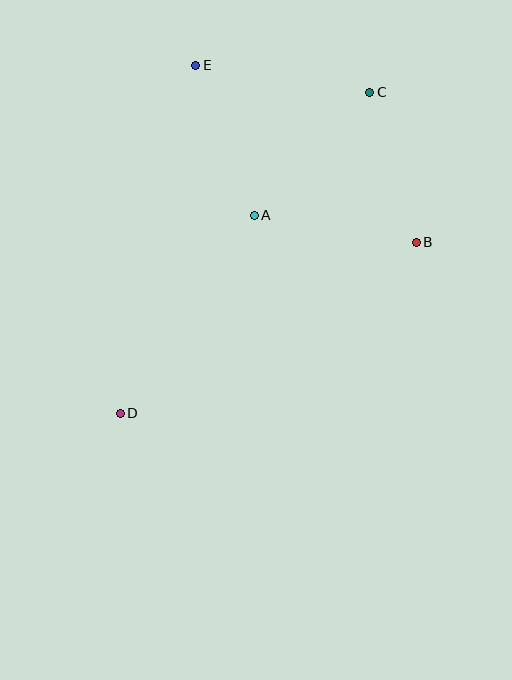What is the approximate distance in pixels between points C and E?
The distance between C and E is approximately 176 pixels.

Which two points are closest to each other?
Points B and C are closest to each other.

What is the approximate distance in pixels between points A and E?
The distance between A and E is approximately 161 pixels.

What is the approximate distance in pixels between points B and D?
The distance between B and D is approximately 342 pixels.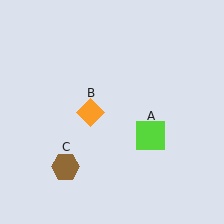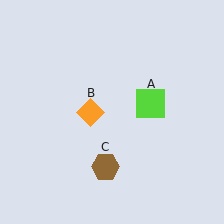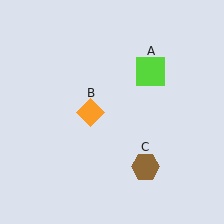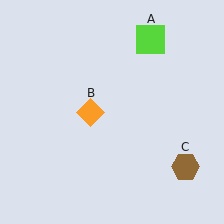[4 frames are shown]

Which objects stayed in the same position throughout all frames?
Orange diamond (object B) remained stationary.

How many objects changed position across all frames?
2 objects changed position: lime square (object A), brown hexagon (object C).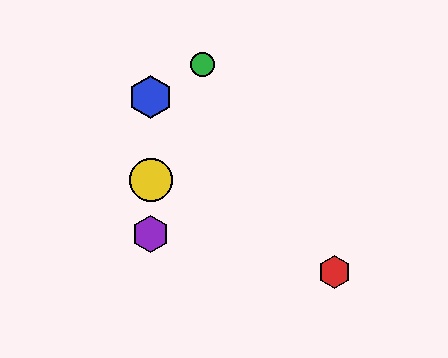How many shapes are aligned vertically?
3 shapes (the blue hexagon, the yellow circle, the purple hexagon) are aligned vertically.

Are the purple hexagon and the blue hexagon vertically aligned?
Yes, both are at x≈151.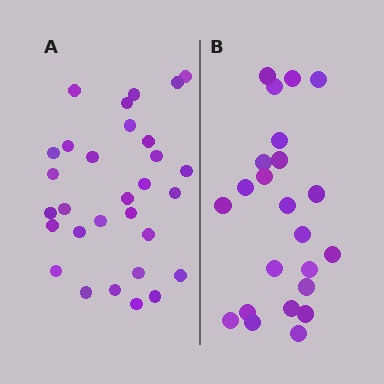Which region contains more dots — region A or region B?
Region A (the left region) has more dots.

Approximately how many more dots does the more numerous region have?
Region A has roughly 8 or so more dots than region B.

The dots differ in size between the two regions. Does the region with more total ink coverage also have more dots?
No. Region B has more total ink coverage because its dots are larger, but region A actually contains more individual dots. Total area can be misleading — the number of items is what matters here.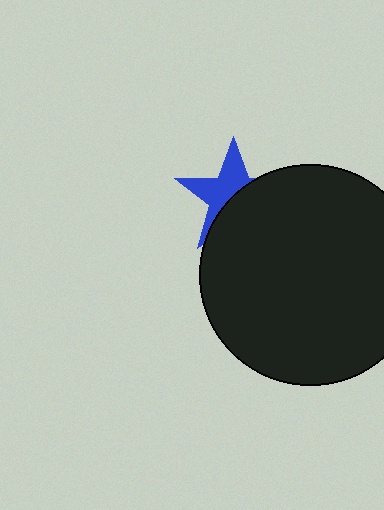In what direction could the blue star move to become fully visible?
The blue star could move toward the upper-left. That would shift it out from behind the black circle entirely.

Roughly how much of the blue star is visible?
About half of it is visible (roughly 49%).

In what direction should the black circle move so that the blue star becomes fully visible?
The black circle should move toward the lower-right. That is the shortest direction to clear the overlap and leave the blue star fully visible.